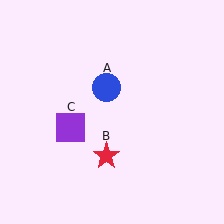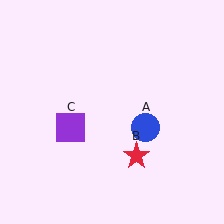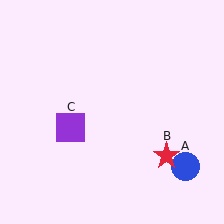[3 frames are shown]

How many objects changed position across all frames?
2 objects changed position: blue circle (object A), red star (object B).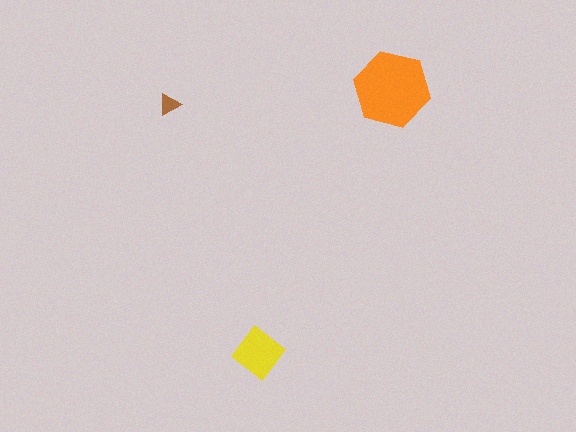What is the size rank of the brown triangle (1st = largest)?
3rd.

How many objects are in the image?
There are 3 objects in the image.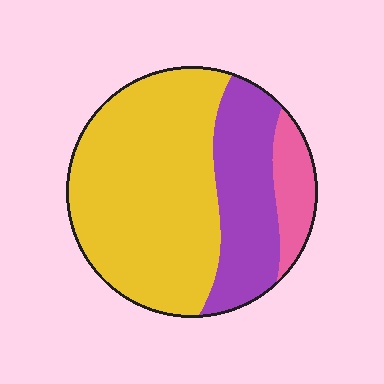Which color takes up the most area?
Yellow, at roughly 60%.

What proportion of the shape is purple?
Purple takes up about one quarter (1/4) of the shape.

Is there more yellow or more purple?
Yellow.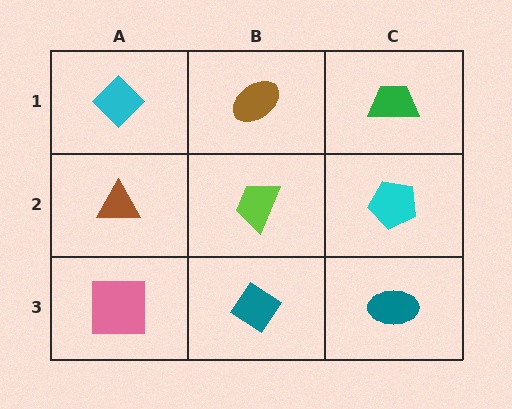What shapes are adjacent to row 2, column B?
A brown ellipse (row 1, column B), a teal diamond (row 3, column B), a brown triangle (row 2, column A), a cyan pentagon (row 2, column C).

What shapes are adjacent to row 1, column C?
A cyan pentagon (row 2, column C), a brown ellipse (row 1, column B).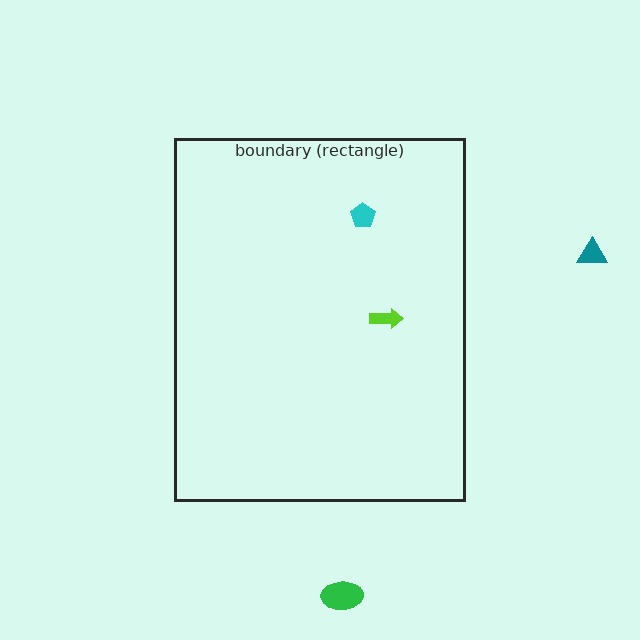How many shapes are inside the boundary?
2 inside, 2 outside.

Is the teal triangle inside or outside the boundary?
Outside.